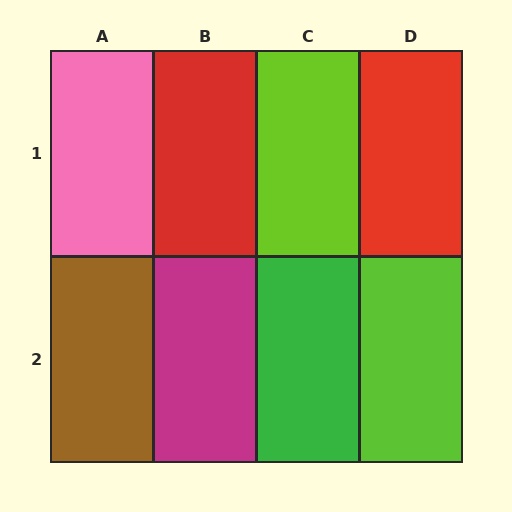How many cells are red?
2 cells are red.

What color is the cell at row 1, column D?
Red.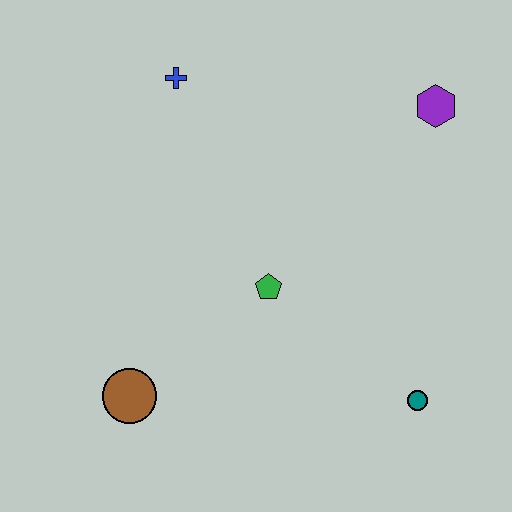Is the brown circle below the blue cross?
Yes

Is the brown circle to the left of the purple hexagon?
Yes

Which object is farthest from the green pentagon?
The purple hexagon is farthest from the green pentagon.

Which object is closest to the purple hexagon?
The green pentagon is closest to the purple hexagon.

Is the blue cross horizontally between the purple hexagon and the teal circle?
No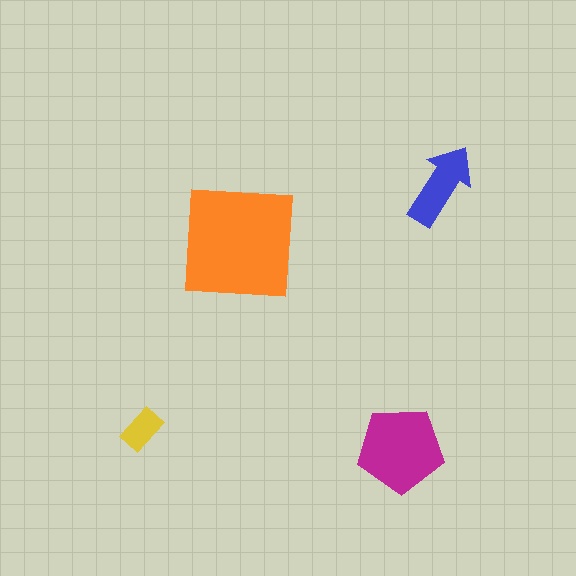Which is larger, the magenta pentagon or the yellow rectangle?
The magenta pentagon.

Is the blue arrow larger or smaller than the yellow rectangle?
Larger.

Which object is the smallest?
The yellow rectangle.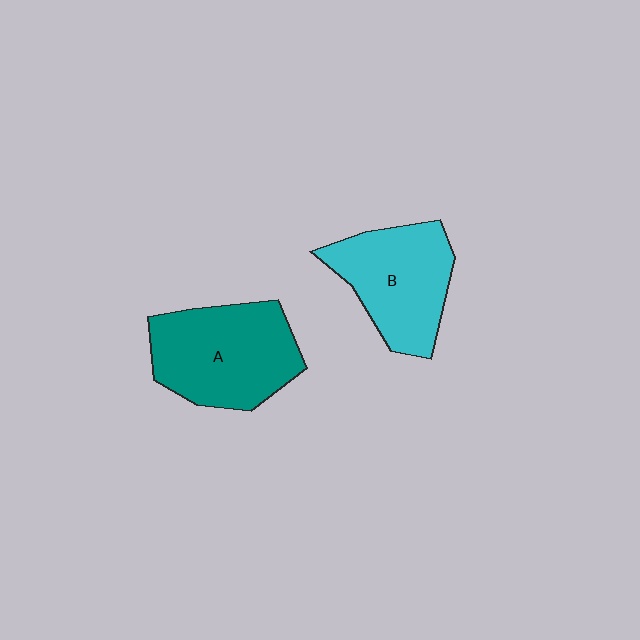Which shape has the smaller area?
Shape B (cyan).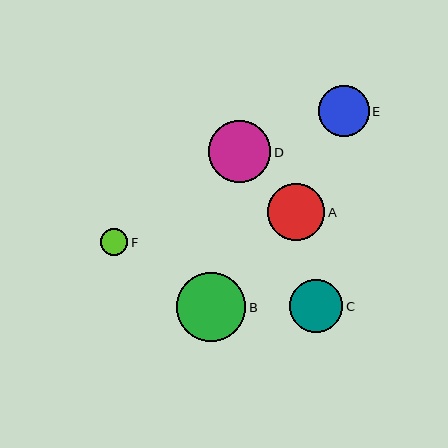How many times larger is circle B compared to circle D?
Circle B is approximately 1.1 times the size of circle D.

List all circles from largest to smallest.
From largest to smallest: B, D, A, C, E, F.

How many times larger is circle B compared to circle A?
Circle B is approximately 1.2 times the size of circle A.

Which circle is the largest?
Circle B is the largest with a size of approximately 69 pixels.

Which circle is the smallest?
Circle F is the smallest with a size of approximately 27 pixels.